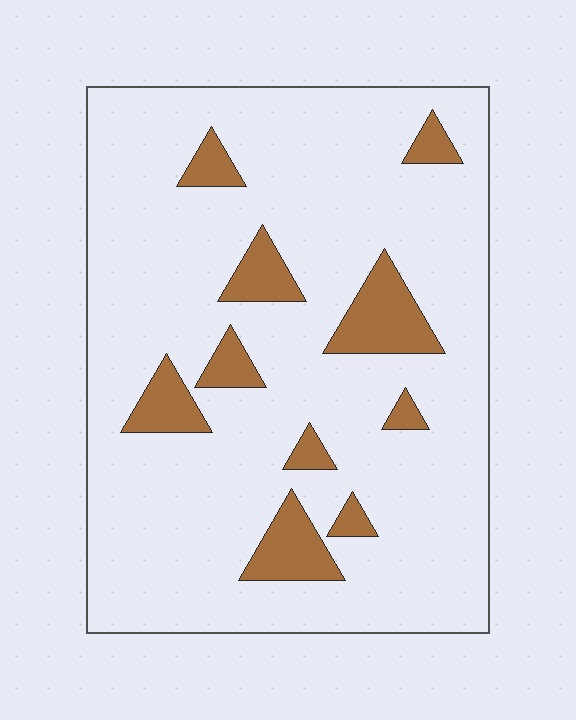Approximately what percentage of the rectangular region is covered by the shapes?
Approximately 15%.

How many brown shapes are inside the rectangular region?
10.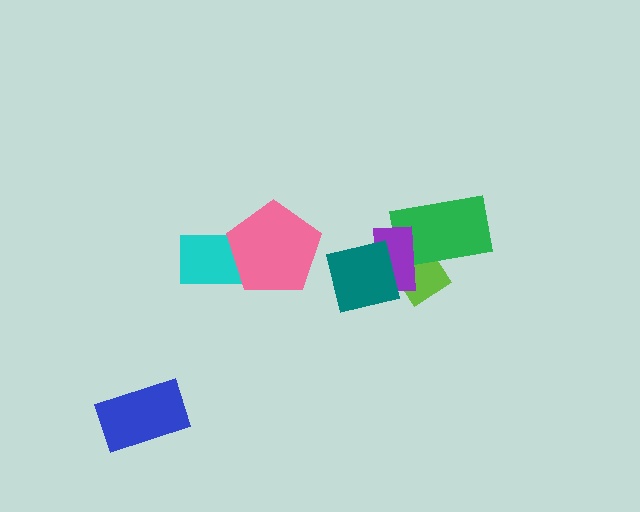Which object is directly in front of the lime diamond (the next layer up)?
The green rectangle is directly in front of the lime diamond.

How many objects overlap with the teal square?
2 objects overlap with the teal square.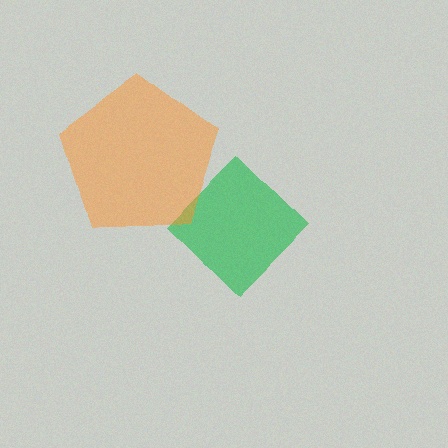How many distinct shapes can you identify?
There are 2 distinct shapes: a green diamond, an orange pentagon.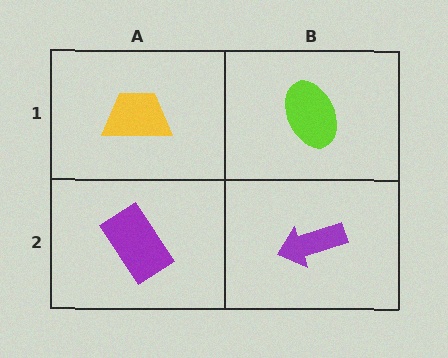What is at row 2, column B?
A purple arrow.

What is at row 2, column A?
A purple rectangle.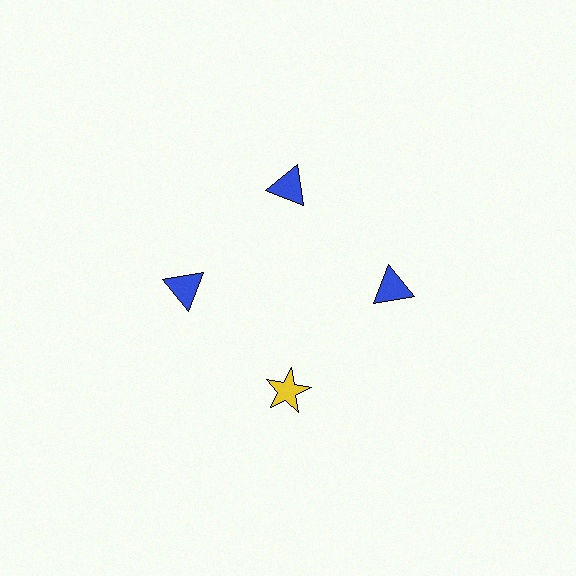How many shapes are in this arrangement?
There are 4 shapes arranged in a ring pattern.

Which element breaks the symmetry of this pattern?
The yellow star at roughly the 6 o'clock position breaks the symmetry. All other shapes are blue triangles.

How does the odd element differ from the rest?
It differs in both color (yellow instead of blue) and shape (star instead of triangle).